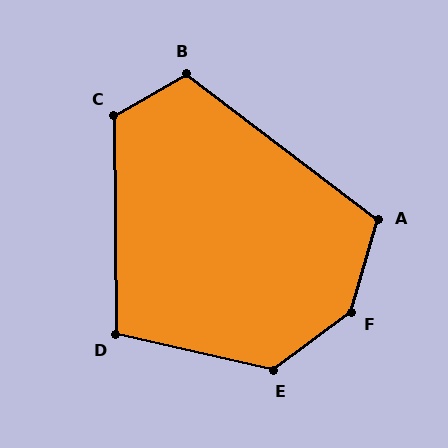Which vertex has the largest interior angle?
F, at approximately 143 degrees.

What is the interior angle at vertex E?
Approximately 130 degrees (obtuse).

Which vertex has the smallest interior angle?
D, at approximately 103 degrees.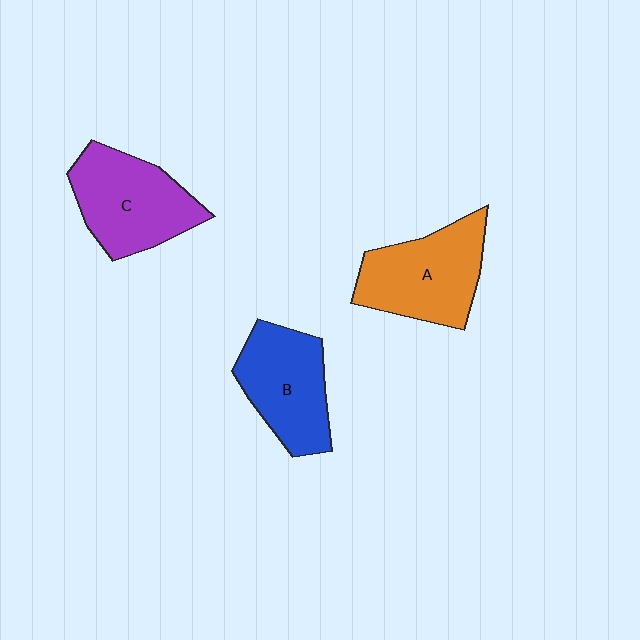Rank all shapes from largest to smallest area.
From largest to smallest: C (purple), A (orange), B (blue).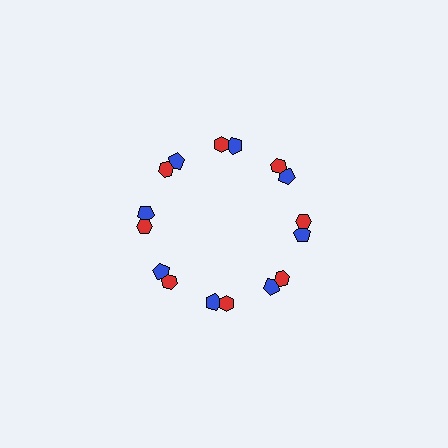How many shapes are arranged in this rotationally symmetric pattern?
There are 16 shapes, arranged in 8 groups of 2.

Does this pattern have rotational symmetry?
Yes, this pattern has 8-fold rotational symmetry. It looks the same after rotating 45 degrees around the center.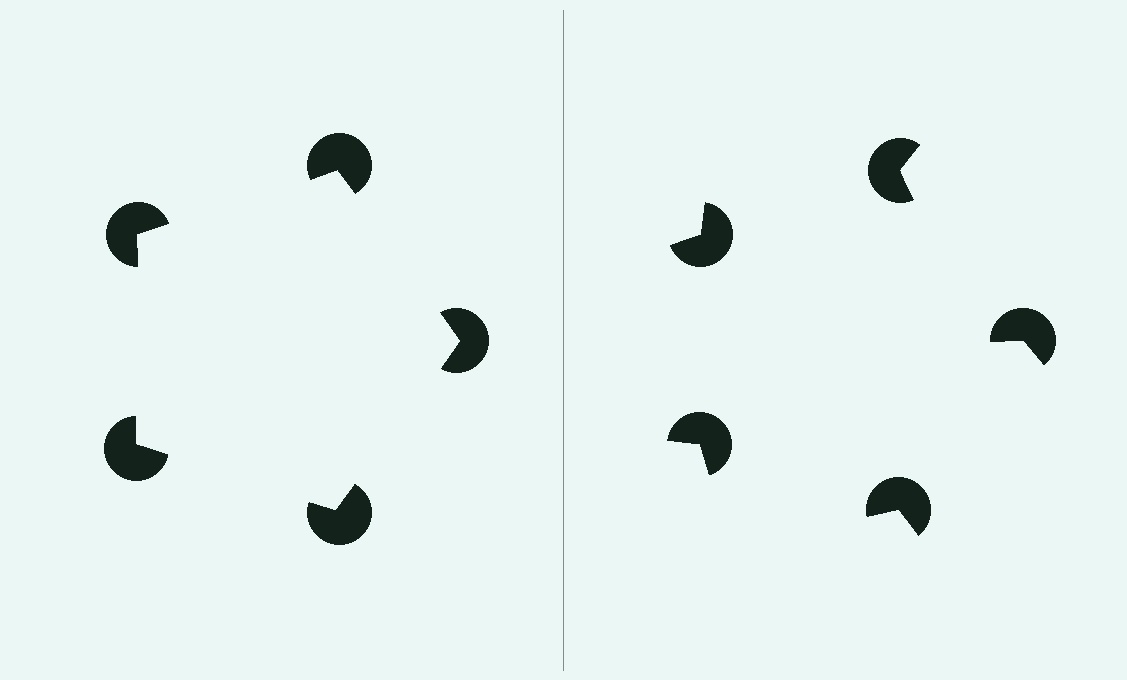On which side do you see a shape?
An illusory pentagon appears on the left side. On the right side the wedge cuts are rotated, so no coherent shape forms.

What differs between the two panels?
The pac-man discs are positioned identically on both sides; only the wedge orientations differ. On the left they align to a pentagon; on the right they are misaligned.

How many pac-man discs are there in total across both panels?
10 — 5 on each side.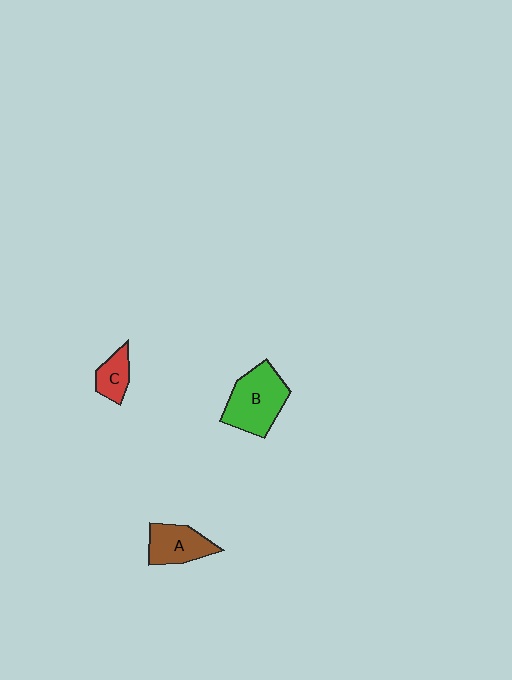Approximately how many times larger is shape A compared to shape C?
Approximately 1.6 times.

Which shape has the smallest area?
Shape C (red).